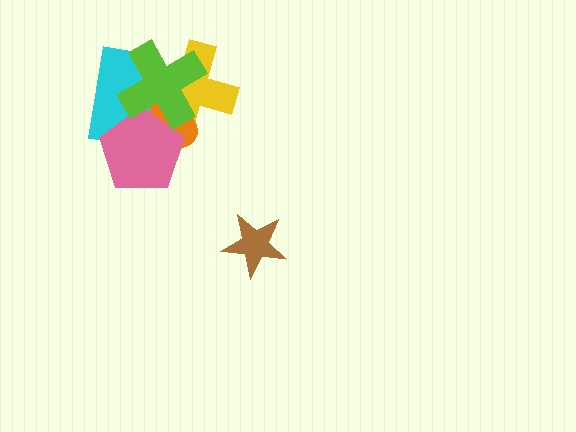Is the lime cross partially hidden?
No, no other shape covers it.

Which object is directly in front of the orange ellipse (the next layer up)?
The cyan rectangle is directly in front of the orange ellipse.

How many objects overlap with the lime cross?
4 objects overlap with the lime cross.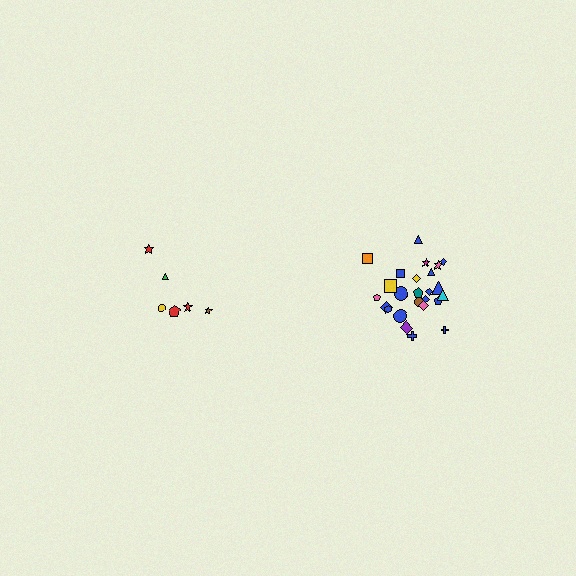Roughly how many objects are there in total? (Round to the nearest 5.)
Roughly 30 objects in total.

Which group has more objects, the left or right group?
The right group.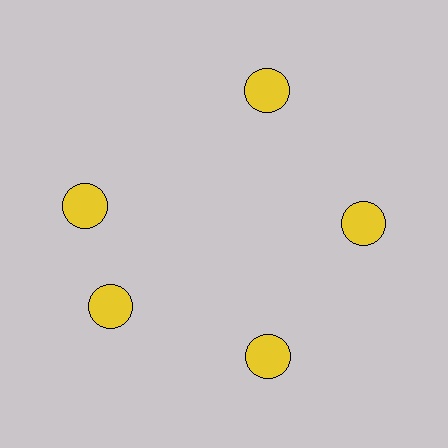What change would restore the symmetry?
The symmetry would be restored by rotating it back into even spacing with its neighbors so that all 5 circles sit at equal angles and equal distance from the center.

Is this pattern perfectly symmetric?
No. The 5 yellow circles are arranged in a ring, but one element near the 10 o'clock position is rotated out of alignment along the ring, breaking the 5-fold rotational symmetry.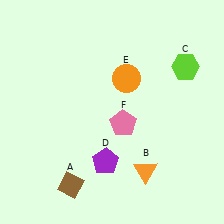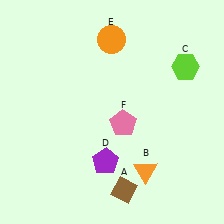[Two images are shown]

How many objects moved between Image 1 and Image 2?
2 objects moved between the two images.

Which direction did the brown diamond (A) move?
The brown diamond (A) moved right.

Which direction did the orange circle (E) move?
The orange circle (E) moved up.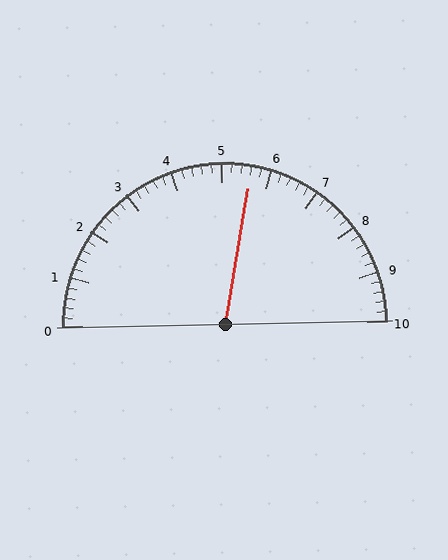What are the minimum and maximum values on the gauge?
The gauge ranges from 0 to 10.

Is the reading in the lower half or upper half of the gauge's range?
The reading is in the upper half of the range (0 to 10).